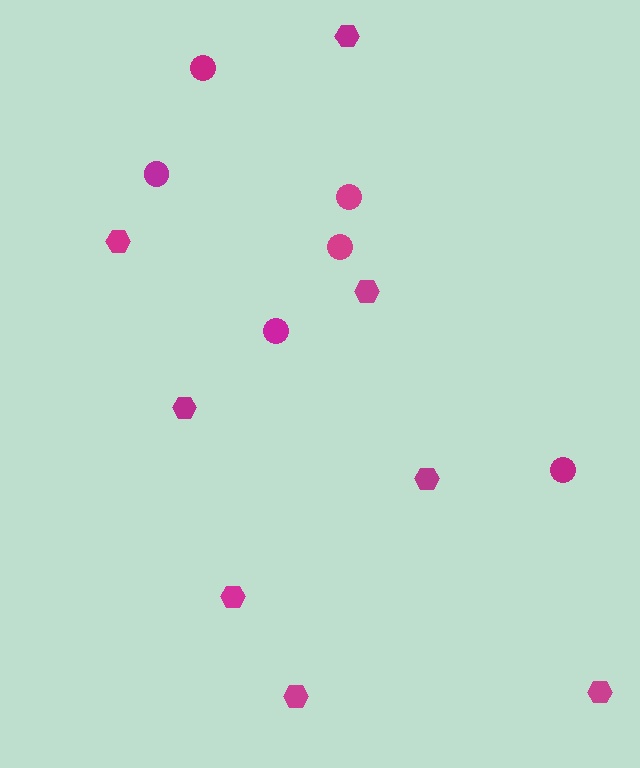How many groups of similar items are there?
There are 2 groups: one group of hexagons (8) and one group of circles (6).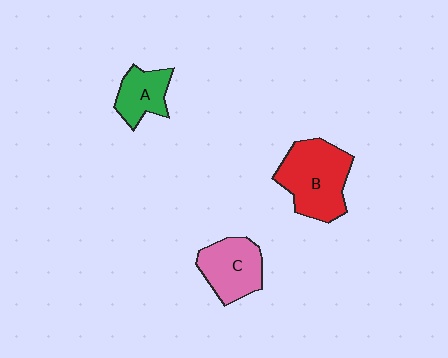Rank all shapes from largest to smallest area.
From largest to smallest: B (red), C (pink), A (green).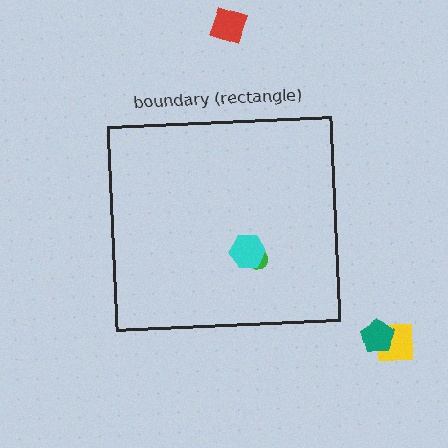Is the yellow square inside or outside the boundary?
Outside.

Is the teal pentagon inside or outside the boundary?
Outside.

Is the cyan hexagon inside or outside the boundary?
Inside.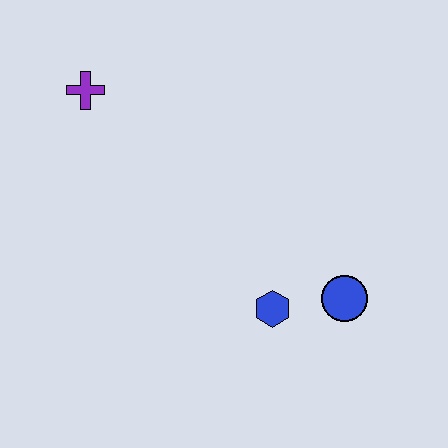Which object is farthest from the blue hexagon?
The purple cross is farthest from the blue hexagon.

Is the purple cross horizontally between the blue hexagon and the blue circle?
No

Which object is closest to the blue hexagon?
The blue circle is closest to the blue hexagon.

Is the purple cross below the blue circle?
No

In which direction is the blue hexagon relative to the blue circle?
The blue hexagon is to the left of the blue circle.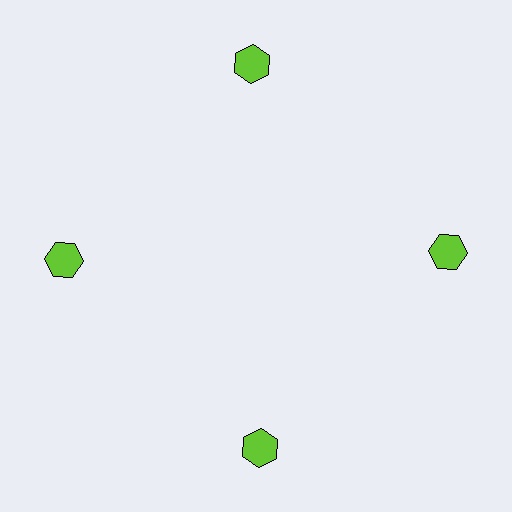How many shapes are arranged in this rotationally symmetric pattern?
There are 4 shapes, arranged in 4 groups of 1.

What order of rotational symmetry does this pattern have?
This pattern has 4-fold rotational symmetry.